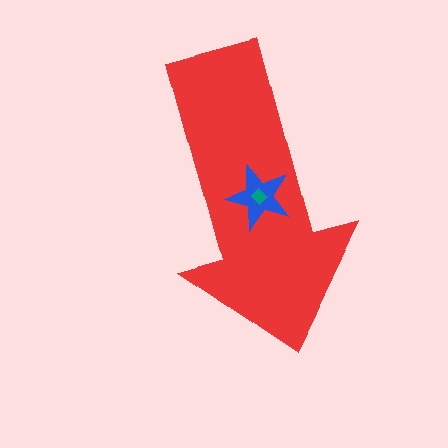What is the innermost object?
The teal diamond.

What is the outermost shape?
The red arrow.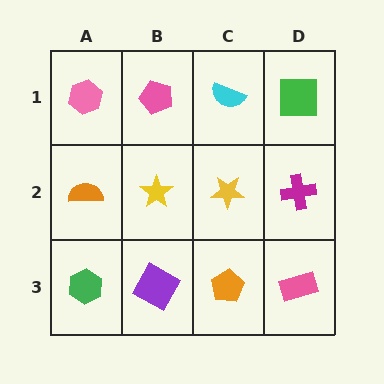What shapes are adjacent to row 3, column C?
A yellow star (row 2, column C), a purple square (row 3, column B), a pink rectangle (row 3, column D).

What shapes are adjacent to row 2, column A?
A pink hexagon (row 1, column A), a green hexagon (row 3, column A), a yellow star (row 2, column B).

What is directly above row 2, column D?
A green square.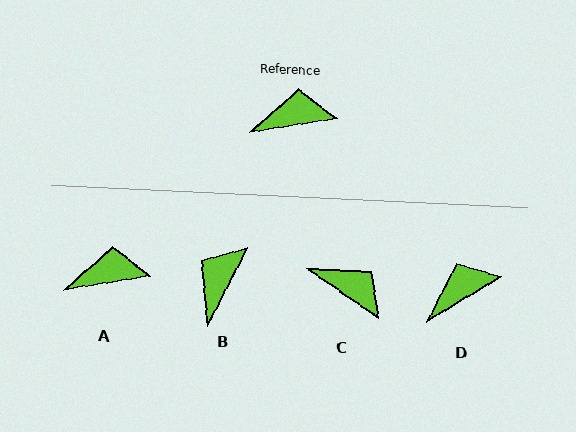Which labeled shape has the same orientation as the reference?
A.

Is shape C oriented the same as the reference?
No, it is off by about 44 degrees.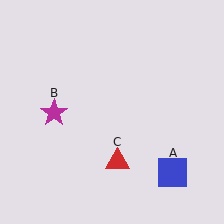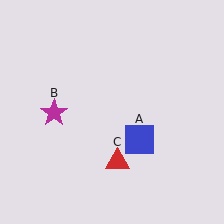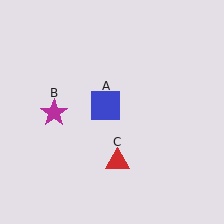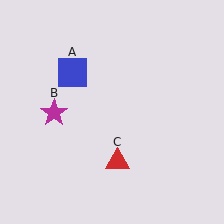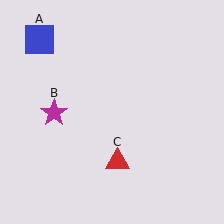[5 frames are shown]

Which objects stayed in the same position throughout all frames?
Magenta star (object B) and red triangle (object C) remained stationary.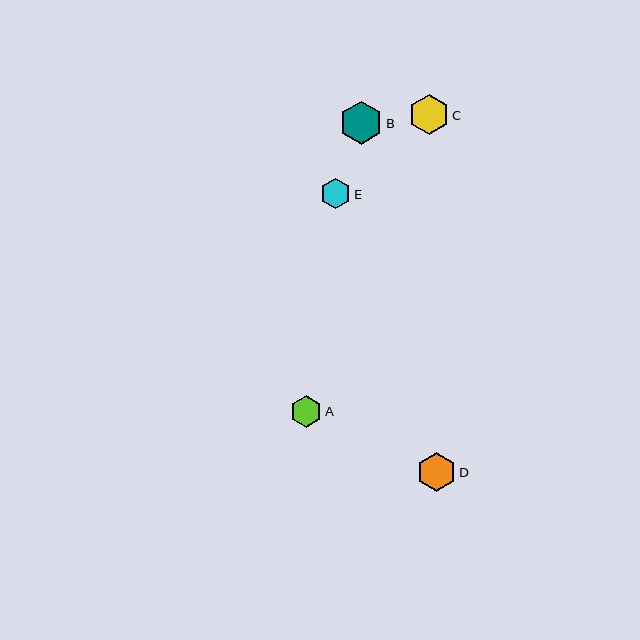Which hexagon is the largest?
Hexagon B is the largest with a size of approximately 43 pixels.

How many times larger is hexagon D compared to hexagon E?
Hexagon D is approximately 1.3 times the size of hexagon E.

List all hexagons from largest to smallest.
From largest to smallest: B, C, D, A, E.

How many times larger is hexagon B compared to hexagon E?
Hexagon B is approximately 1.4 times the size of hexagon E.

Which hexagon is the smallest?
Hexagon E is the smallest with a size of approximately 30 pixels.